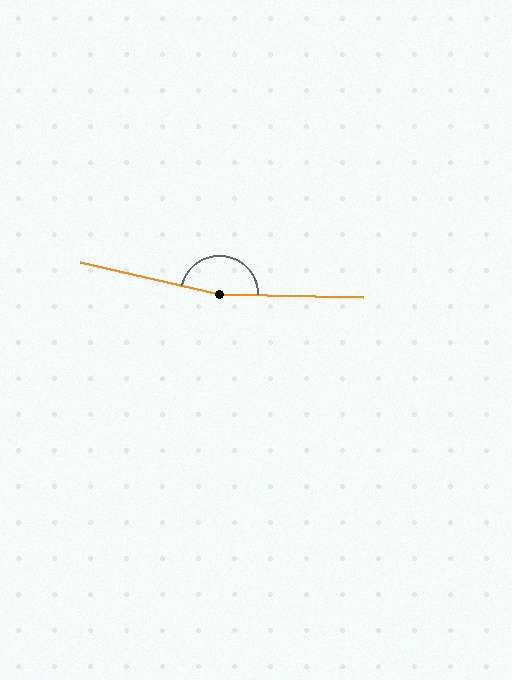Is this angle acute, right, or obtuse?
It is obtuse.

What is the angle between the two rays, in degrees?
Approximately 169 degrees.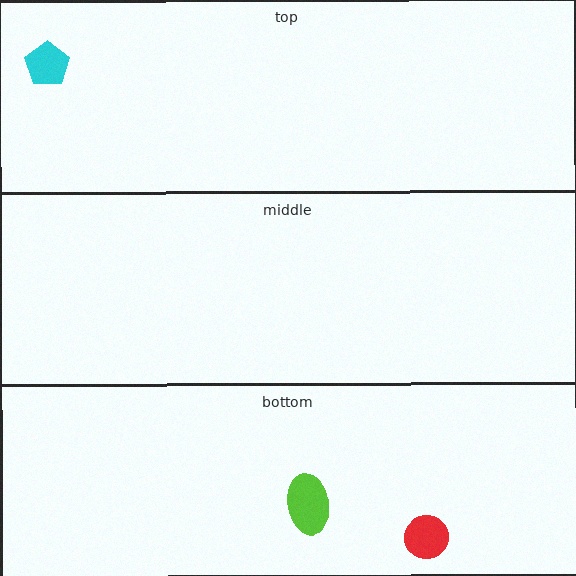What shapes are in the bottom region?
The red circle, the lime ellipse.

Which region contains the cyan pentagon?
The top region.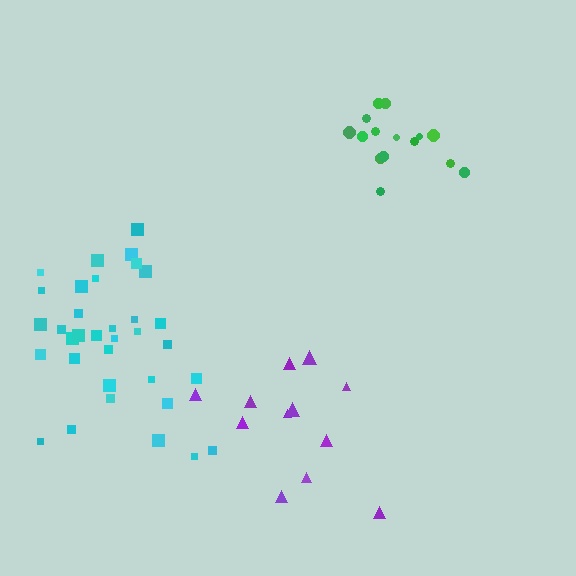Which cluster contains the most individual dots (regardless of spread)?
Cyan (34).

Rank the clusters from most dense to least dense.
green, cyan, purple.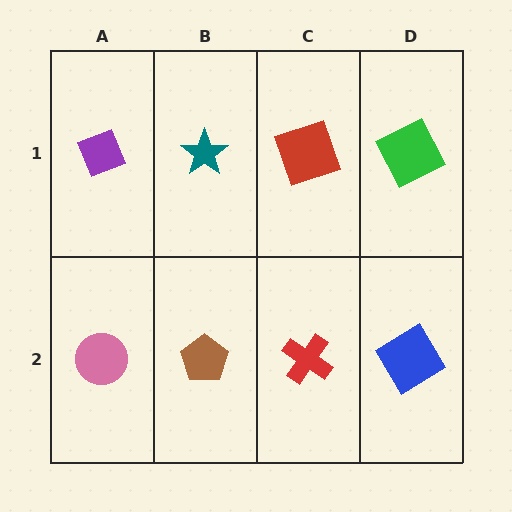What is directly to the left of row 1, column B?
A purple diamond.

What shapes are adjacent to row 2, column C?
A red square (row 1, column C), a brown pentagon (row 2, column B), a blue diamond (row 2, column D).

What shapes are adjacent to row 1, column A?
A pink circle (row 2, column A), a teal star (row 1, column B).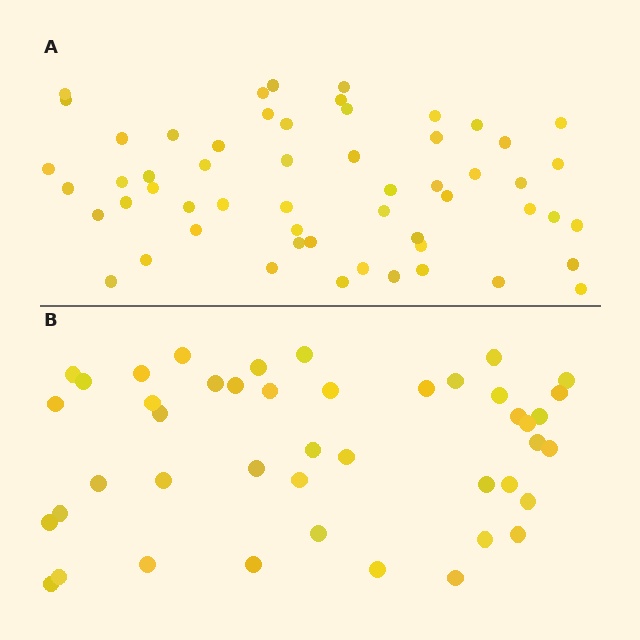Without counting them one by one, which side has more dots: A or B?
Region A (the top region) has more dots.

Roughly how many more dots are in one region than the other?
Region A has roughly 12 or so more dots than region B.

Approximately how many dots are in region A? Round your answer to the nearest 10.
About 60 dots. (The exact count is 56, which rounds to 60.)